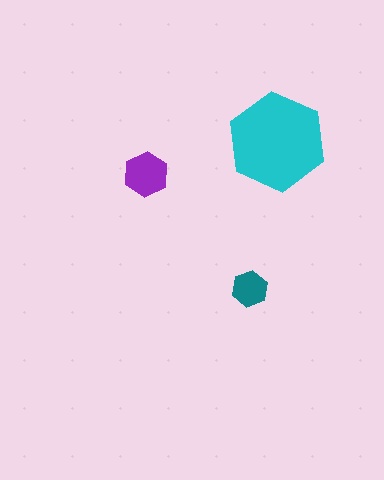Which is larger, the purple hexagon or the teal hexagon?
The purple one.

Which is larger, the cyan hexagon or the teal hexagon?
The cyan one.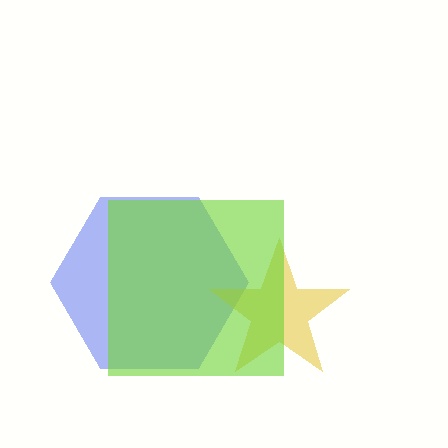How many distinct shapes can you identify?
There are 3 distinct shapes: a blue hexagon, a yellow star, a lime square.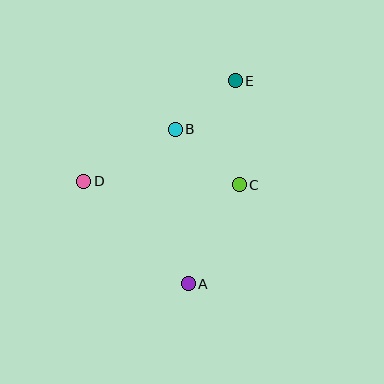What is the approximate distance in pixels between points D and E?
The distance between D and E is approximately 181 pixels.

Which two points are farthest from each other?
Points A and E are farthest from each other.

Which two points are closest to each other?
Points B and E are closest to each other.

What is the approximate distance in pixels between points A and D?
The distance between A and D is approximately 147 pixels.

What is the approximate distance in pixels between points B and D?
The distance between B and D is approximately 105 pixels.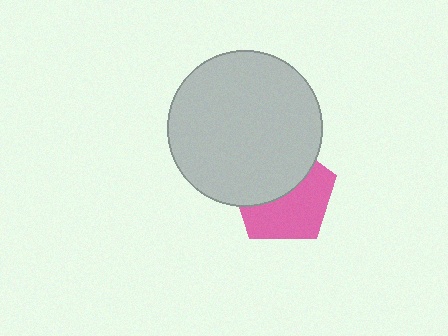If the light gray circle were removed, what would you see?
You would see the complete pink pentagon.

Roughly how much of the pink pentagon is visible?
About half of it is visible (roughly 53%).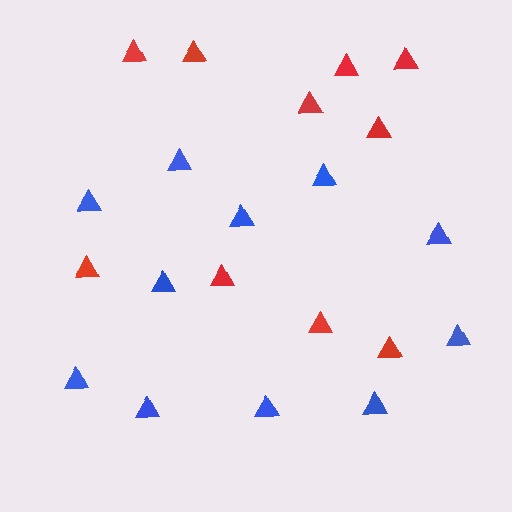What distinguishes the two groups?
There are 2 groups: one group of blue triangles (11) and one group of red triangles (10).